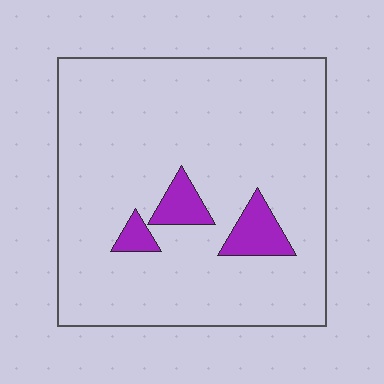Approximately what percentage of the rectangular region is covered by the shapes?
Approximately 10%.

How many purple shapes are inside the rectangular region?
3.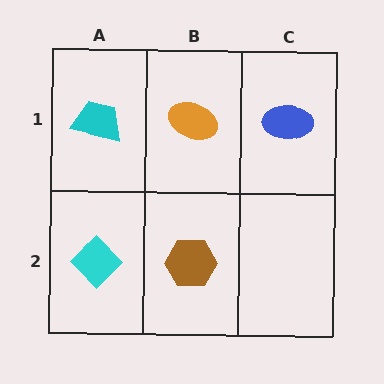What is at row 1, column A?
A cyan trapezoid.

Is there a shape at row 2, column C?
No, that cell is empty.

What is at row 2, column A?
A cyan diamond.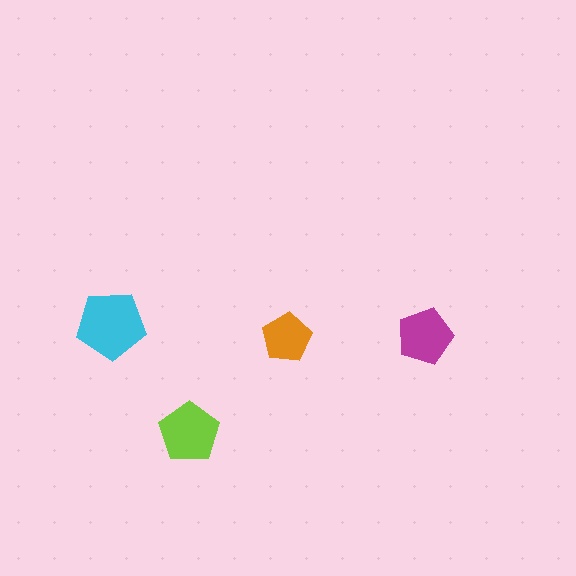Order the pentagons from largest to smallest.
the cyan one, the lime one, the magenta one, the orange one.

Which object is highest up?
The cyan pentagon is topmost.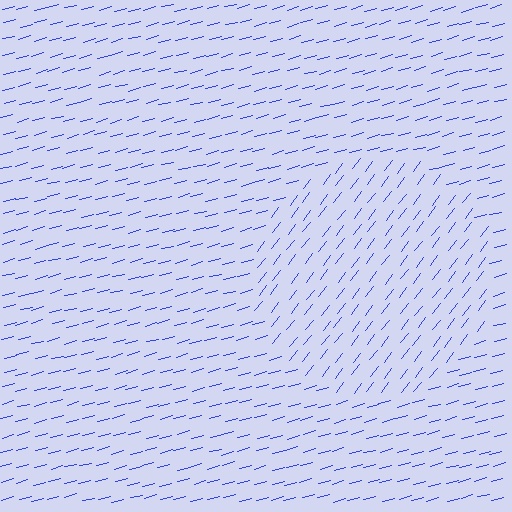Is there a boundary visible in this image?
Yes, there is a texture boundary formed by a change in line orientation.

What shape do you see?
I see a circle.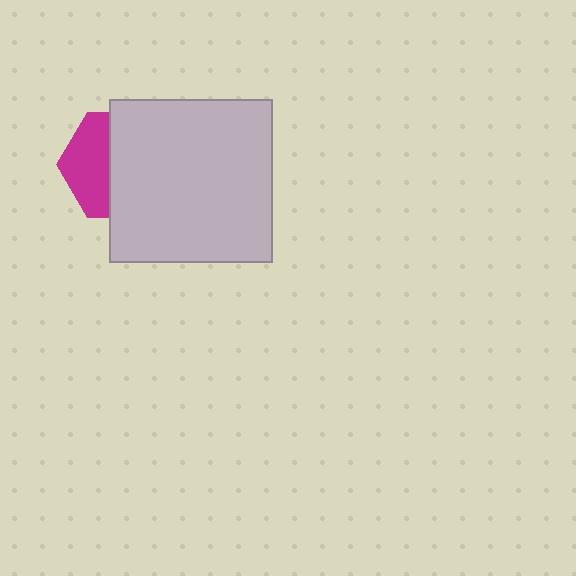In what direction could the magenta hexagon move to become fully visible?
The magenta hexagon could move left. That would shift it out from behind the light gray square entirely.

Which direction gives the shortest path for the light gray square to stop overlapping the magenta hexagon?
Moving right gives the shortest separation.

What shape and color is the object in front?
The object in front is a light gray square.